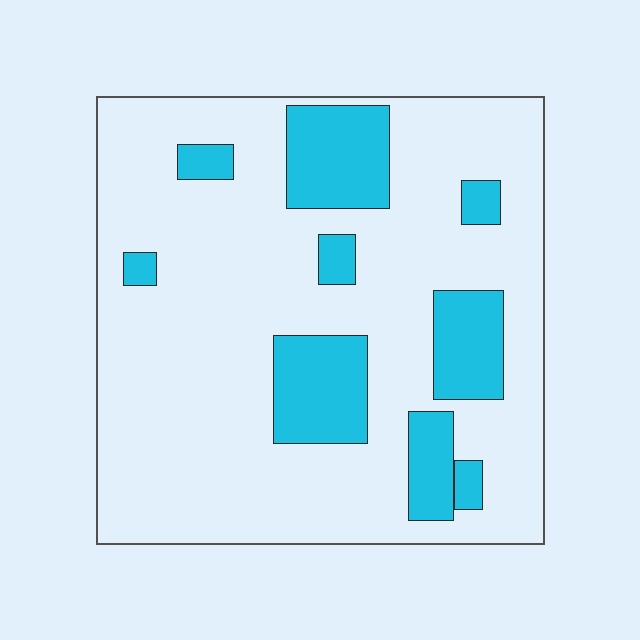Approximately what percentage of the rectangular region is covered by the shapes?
Approximately 20%.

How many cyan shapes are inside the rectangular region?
9.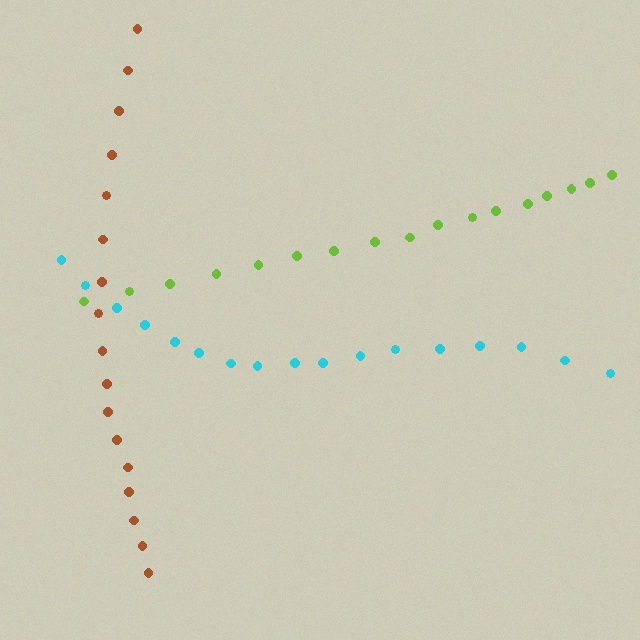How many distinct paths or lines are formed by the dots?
There are 3 distinct paths.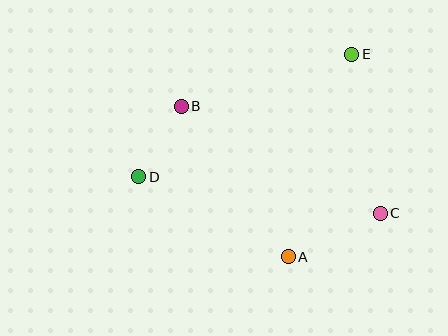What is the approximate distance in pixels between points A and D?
The distance between A and D is approximately 169 pixels.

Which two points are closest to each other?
Points B and D are closest to each other.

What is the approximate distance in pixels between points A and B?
The distance between A and B is approximately 185 pixels.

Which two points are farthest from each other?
Points D and E are farthest from each other.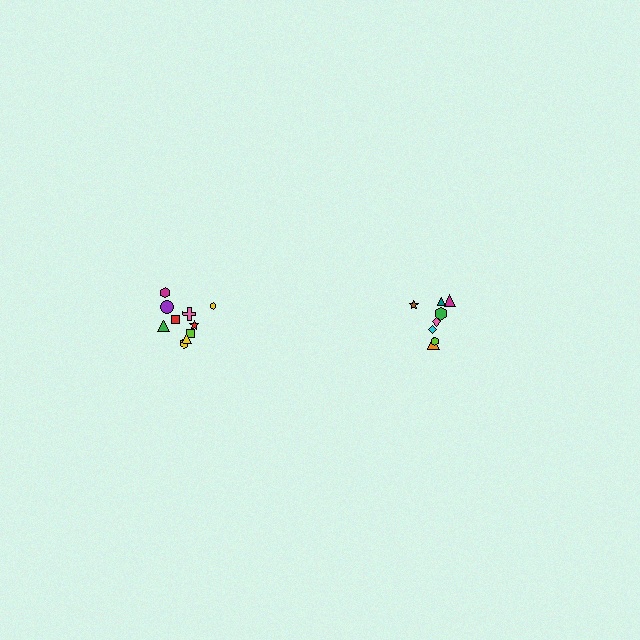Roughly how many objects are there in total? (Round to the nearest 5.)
Roughly 20 objects in total.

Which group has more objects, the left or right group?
The left group.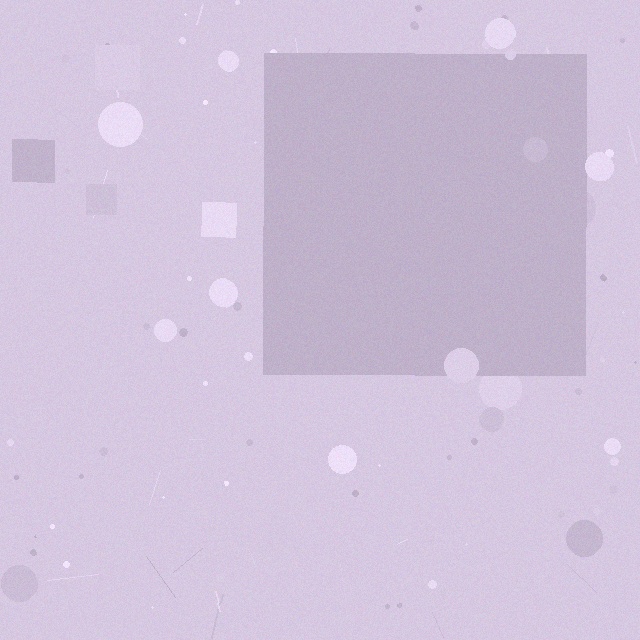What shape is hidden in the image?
A square is hidden in the image.